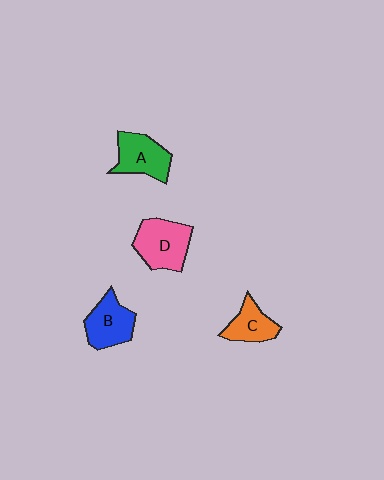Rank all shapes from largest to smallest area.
From largest to smallest: D (pink), A (green), B (blue), C (orange).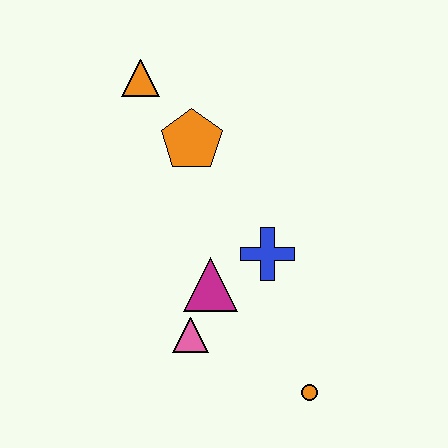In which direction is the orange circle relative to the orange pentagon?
The orange circle is below the orange pentagon.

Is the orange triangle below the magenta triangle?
No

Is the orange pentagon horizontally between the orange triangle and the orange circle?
Yes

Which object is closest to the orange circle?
The pink triangle is closest to the orange circle.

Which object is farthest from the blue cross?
The orange triangle is farthest from the blue cross.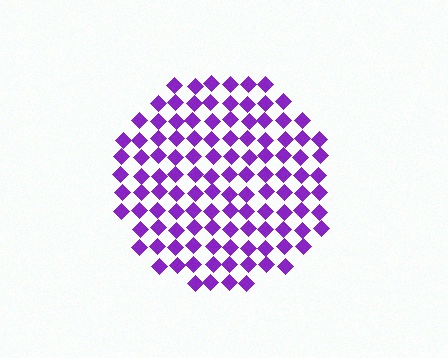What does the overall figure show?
The overall figure shows a circle.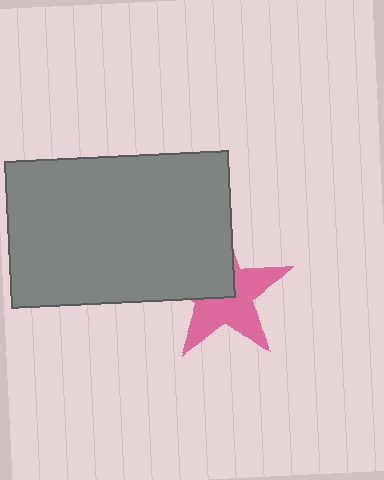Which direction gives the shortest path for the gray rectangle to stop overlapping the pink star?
Moving toward the upper-left gives the shortest separation.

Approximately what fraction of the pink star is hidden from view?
Roughly 41% of the pink star is hidden behind the gray rectangle.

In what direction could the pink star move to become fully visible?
The pink star could move toward the lower-right. That would shift it out from behind the gray rectangle entirely.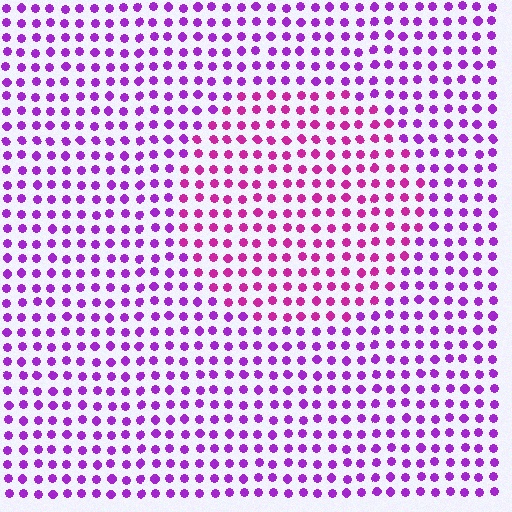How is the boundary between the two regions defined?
The boundary is defined purely by a slight shift in hue (about 30 degrees). Spacing, size, and orientation are identical on both sides.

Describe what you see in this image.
The image is filled with small purple elements in a uniform arrangement. A circle-shaped region is visible where the elements are tinted to a slightly different hue, forming a subtle color boundary.